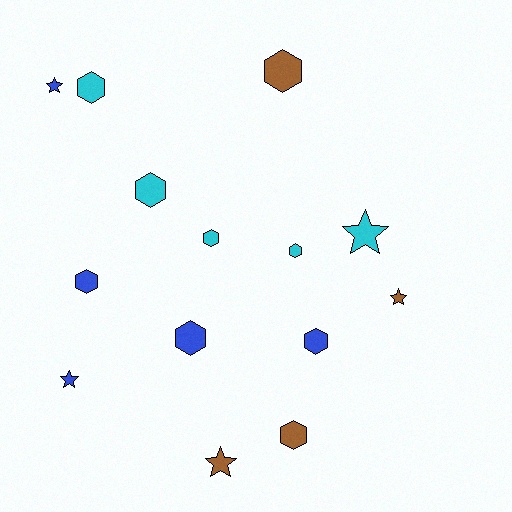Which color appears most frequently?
Cyan, with 5 objects.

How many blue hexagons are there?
There are 3 blue hexagons.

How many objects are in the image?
There are 14 objects.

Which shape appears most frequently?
Hexagon, with 9 objects.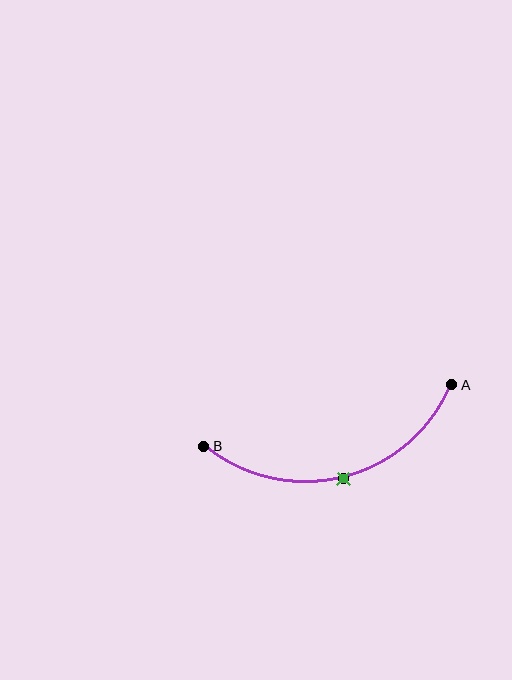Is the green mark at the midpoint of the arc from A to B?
Yes. The green mark lies on the arc at equal arc-length from both A and B — it is the arc midpoint.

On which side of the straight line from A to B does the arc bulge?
The arc bulges below the straight line connecting A and B.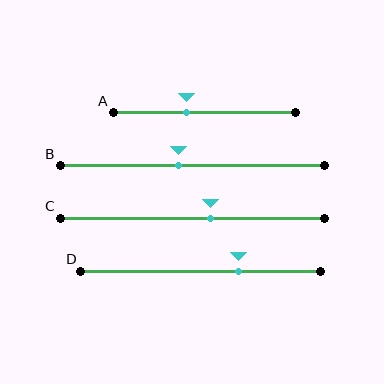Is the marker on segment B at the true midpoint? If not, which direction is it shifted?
No, the marker on segment B is shifted to the left by about 5% of the segment length.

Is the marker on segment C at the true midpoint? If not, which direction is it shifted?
No, the marker on segment C is shifted to the right by about 7% of the segment length.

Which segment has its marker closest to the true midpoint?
Segment B has its marker closest to the true midpoint.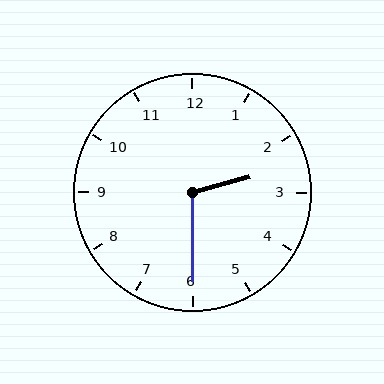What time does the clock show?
2:30.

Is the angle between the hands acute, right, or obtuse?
It is obtuse.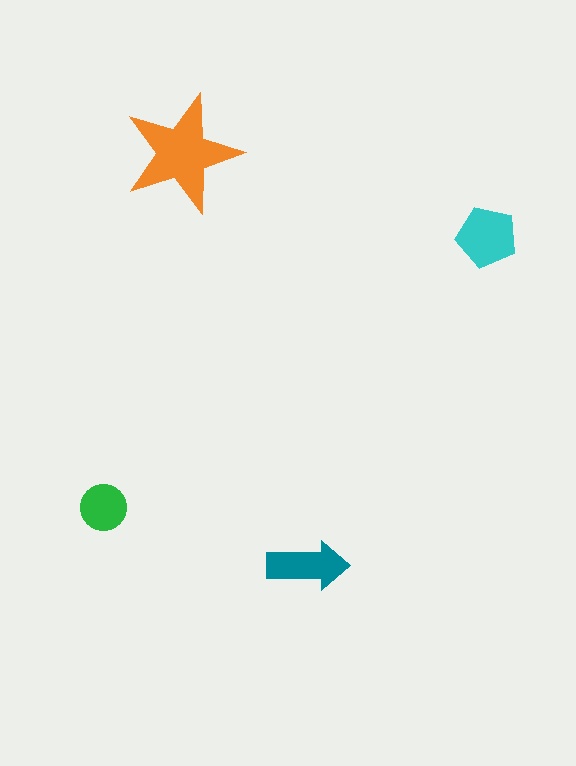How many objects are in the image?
There are 4 objects in the image.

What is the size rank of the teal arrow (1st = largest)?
3rd.